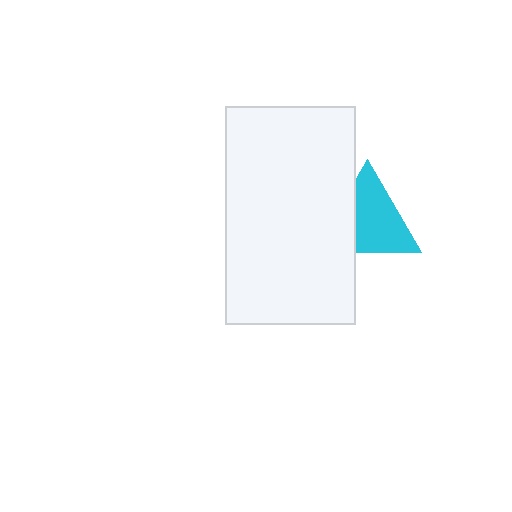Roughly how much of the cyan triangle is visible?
Most of it is visible (roughly 69%).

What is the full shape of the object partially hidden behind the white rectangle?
The partially hidden object is a cyan triangle.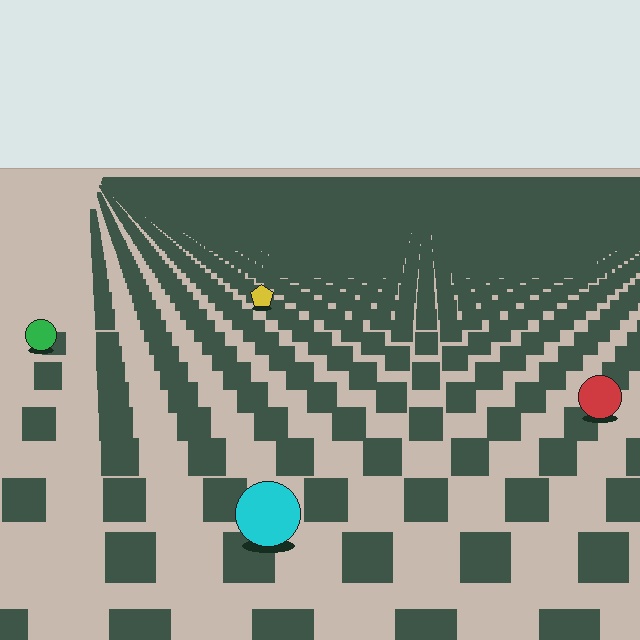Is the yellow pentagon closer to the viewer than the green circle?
No. The green circle is closer — you can tell from the texture gradient: the ground texture is coarser near it.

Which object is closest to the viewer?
The cyan circle is closest. The texture marks near it are larger and more spread out.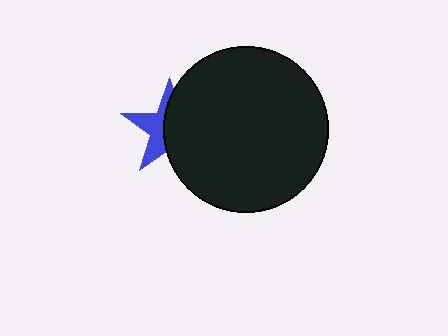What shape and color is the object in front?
The object in front is a black circle.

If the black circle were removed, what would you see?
You would see the complete blue star.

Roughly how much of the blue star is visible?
A small part of it is visible (roughly 43%).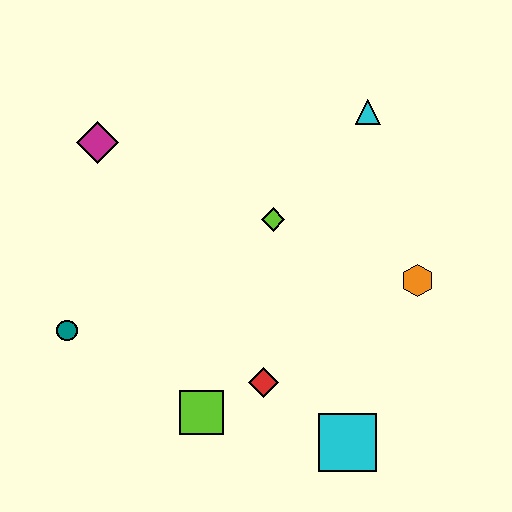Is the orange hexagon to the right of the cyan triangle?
Yes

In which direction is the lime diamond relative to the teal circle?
The lime diamond is to the right of the teal circle.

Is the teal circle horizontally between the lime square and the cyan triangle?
No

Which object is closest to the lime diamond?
The cyan triangle is closest to the lime diamond.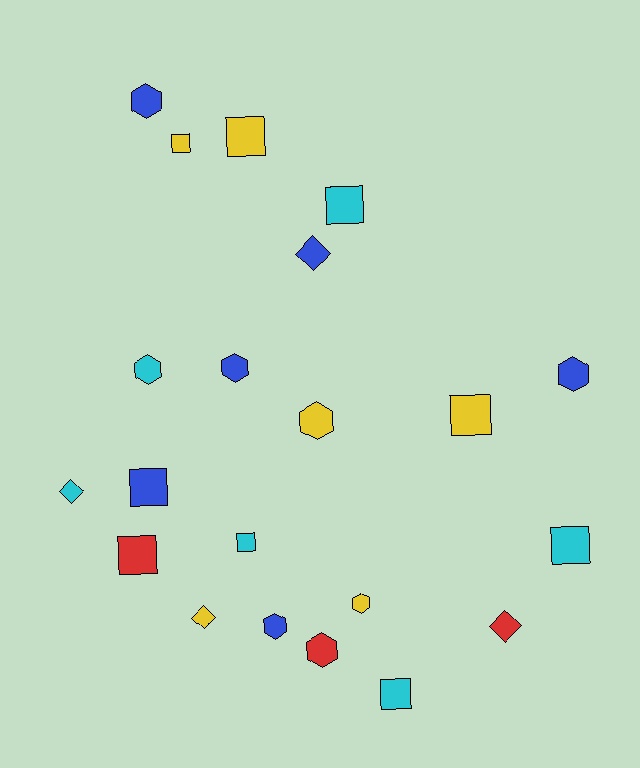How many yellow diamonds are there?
There is 1 yellow diamond.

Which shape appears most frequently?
Square, with 9 objects.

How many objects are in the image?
There are 21 objects.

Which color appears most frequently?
Cyan, with 6 objects.